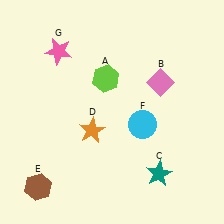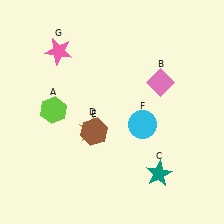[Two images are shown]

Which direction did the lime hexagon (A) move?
The lime hexagon (A) moved left.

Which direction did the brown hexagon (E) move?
The brown hexagon (E) moved right.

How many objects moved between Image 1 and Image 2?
2 objects moved between the two images.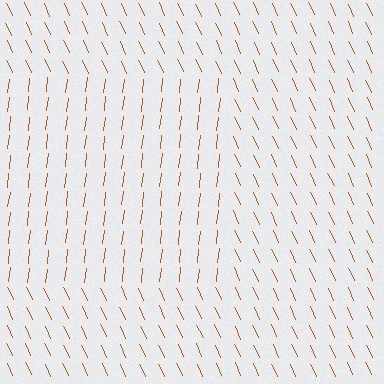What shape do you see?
I see a rectangle.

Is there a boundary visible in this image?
Yes, there is a texture boundary formed by a change in line orientation.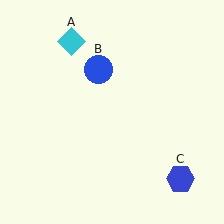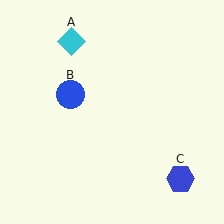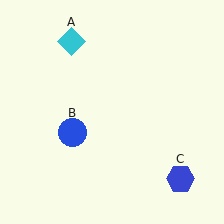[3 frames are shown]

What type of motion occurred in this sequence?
The blue circle (object B) rotated counterclockwise around the center of the scene.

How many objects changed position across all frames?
1 object changed position: blue circle (object B).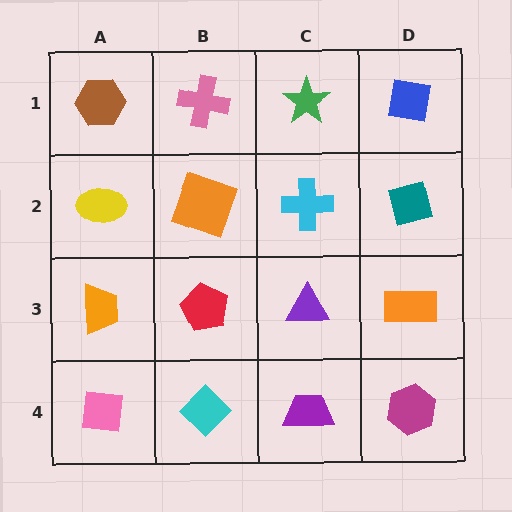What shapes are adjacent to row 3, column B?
An orange square (row 2, column B), a cyan diamond (row 4, column B), an orange trapezoid (row 3, column A), a purple triangle (row 3, column C).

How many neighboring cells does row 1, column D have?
2.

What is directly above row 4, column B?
A red pentagon.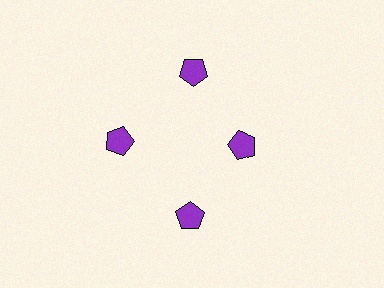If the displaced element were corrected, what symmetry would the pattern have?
It would have 4-fold rotational symmetry — the pattern would map onto itself every 90 degrees.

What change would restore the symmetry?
The symmetry would be restored by moving it outward, back onto the ring so that all 4 pentagons sit at equal angles and equal distance from the center.